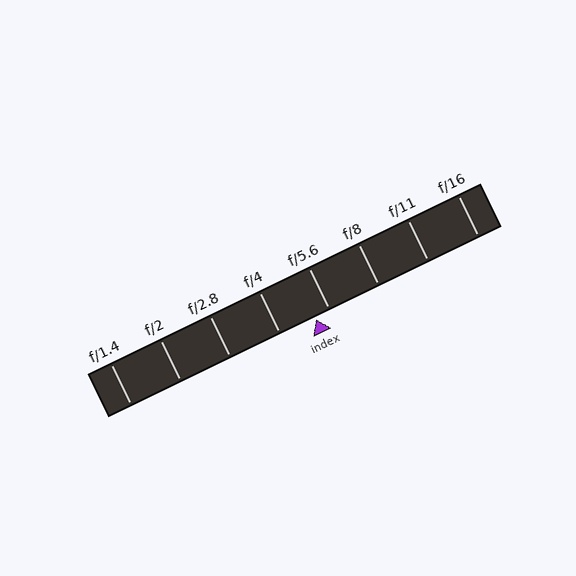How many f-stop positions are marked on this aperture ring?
There are 8 f-stop positions marked.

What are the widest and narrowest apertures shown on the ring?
The widest aperture shown is f/1.4 and the narrowest is f/16.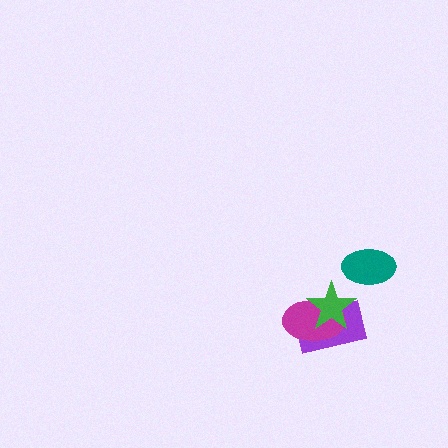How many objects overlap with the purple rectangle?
2 objects overlap with the purple rectangle.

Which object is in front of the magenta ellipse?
The green star is in front of the magenta ellipse.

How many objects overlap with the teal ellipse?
0 objects overlap with the teal ellipse.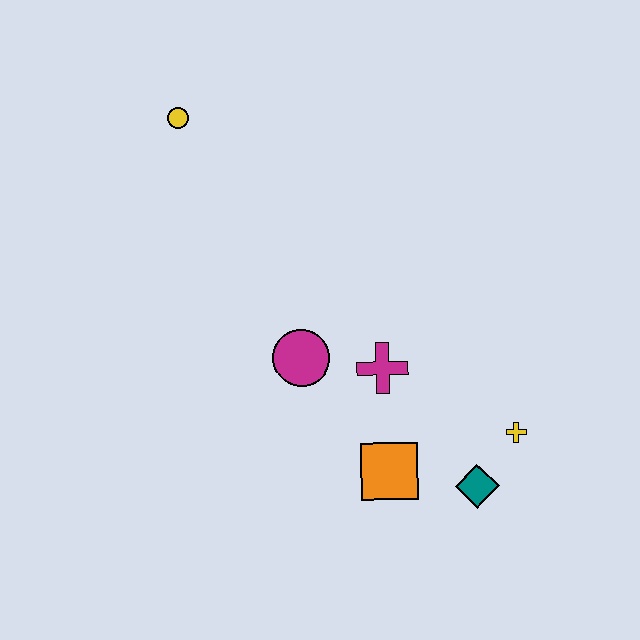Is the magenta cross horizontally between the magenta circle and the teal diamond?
Yes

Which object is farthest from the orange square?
The yellow circle is farthest from the orange square.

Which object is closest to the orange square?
The teal diamond is closest to the orange square.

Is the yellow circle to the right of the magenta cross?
No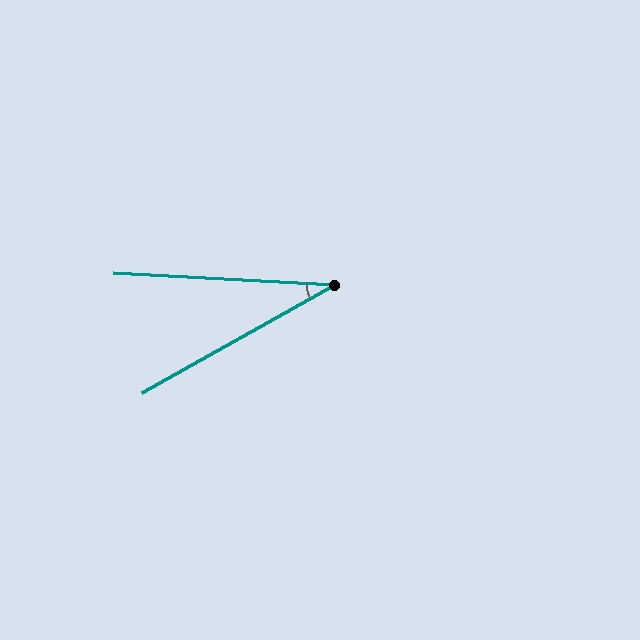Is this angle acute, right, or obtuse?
It is acute.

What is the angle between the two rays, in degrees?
Approximately 32 degrees.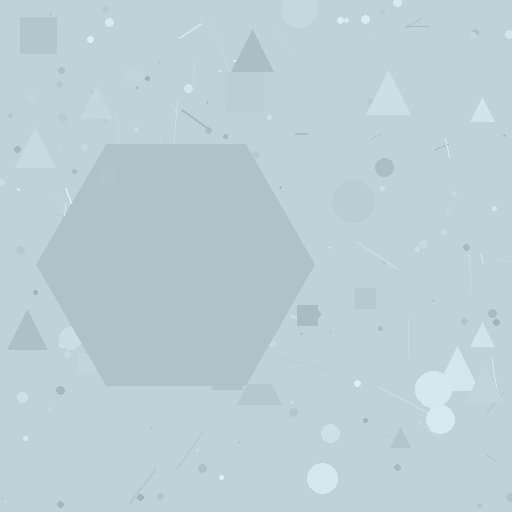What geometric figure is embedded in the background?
A hexagon is embedded in the background.